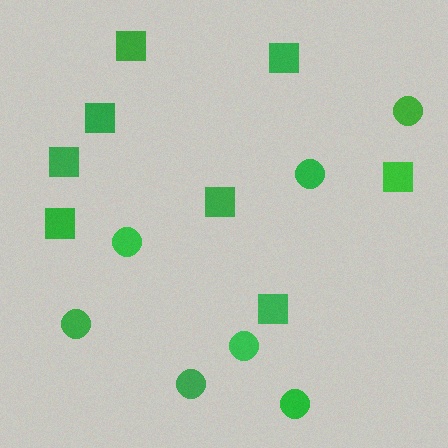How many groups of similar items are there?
There are 2 groups: one group of circles (7) and one group of squares (8).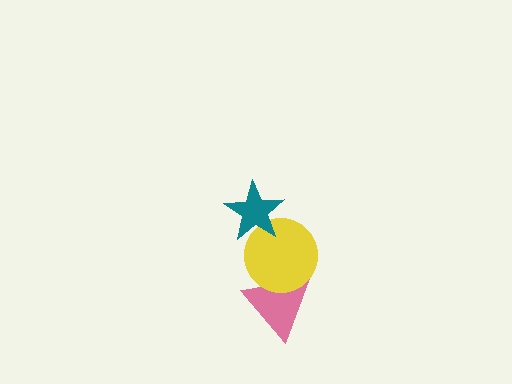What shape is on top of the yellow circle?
The teal star is on top of the yellow circle.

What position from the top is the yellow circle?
The yellow circle is 2nd from the top.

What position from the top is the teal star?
The teal star is 1st from the top.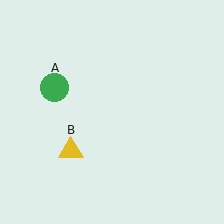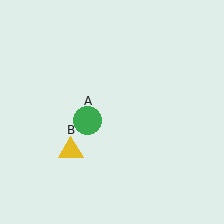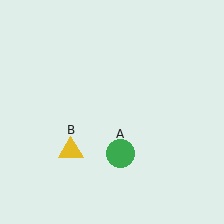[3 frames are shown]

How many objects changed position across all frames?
1 object changed position: green circle (object A).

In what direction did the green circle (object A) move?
The green circle (object A) moved down and to the right.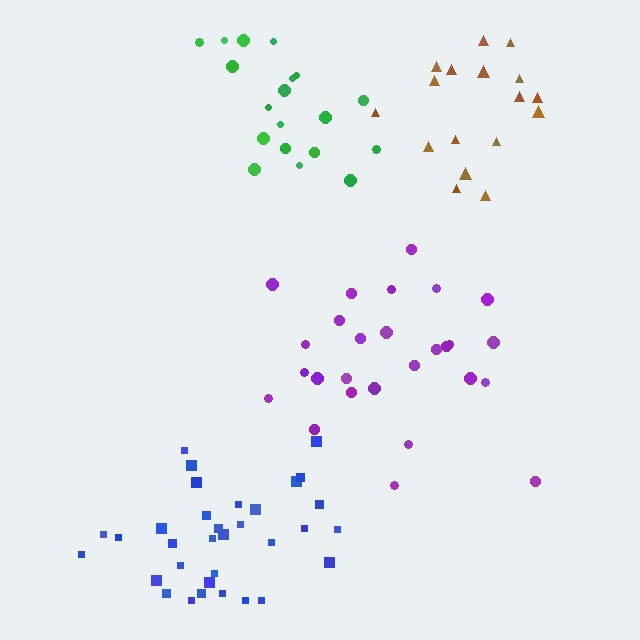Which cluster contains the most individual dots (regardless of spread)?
Blue (33).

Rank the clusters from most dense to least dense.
blue, brown, purple, green.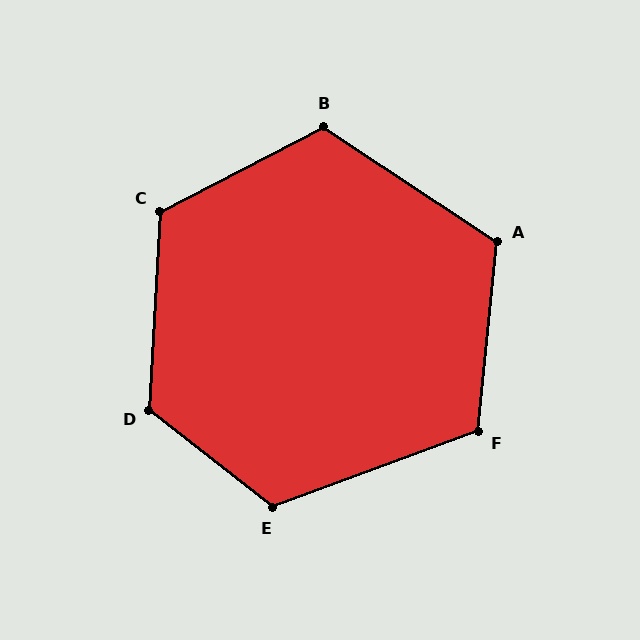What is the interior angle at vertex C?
Approximately 121 degrees (obtuse).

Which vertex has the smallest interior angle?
F, at approximately 116 degrees.